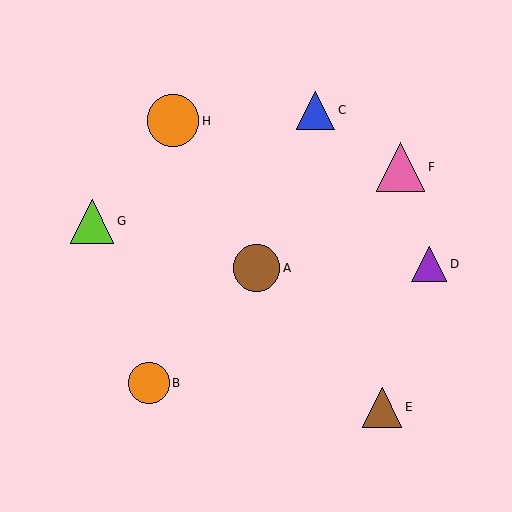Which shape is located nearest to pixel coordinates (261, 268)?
The brown circle (labeled A) at (257, 268) is nearest to that location.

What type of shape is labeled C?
Shape C is a blue triangle.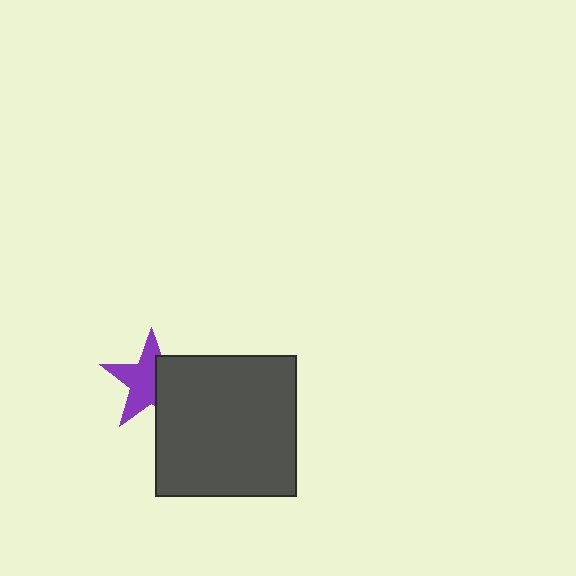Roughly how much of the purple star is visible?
About half of it is visible (roughly 60%).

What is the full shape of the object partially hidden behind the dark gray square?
The partially hidden object is a purple star.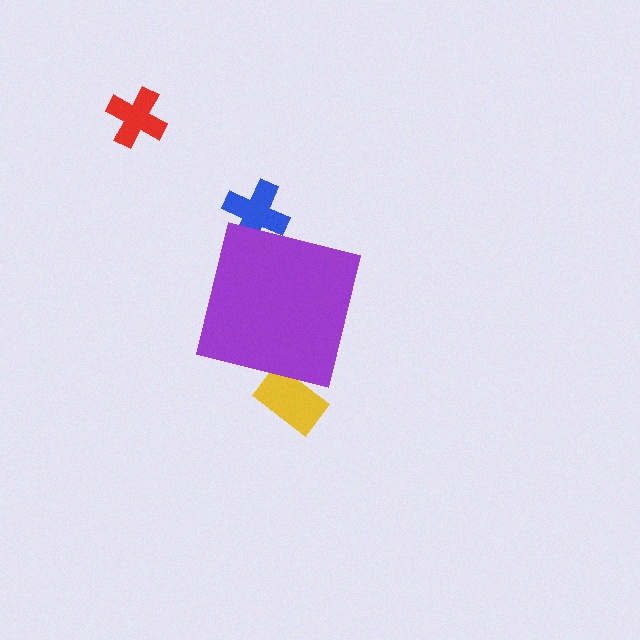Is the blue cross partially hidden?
Yes, the blue cross is partially hidden behind the purple square.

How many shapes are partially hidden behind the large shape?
2 shapes are partially hidden.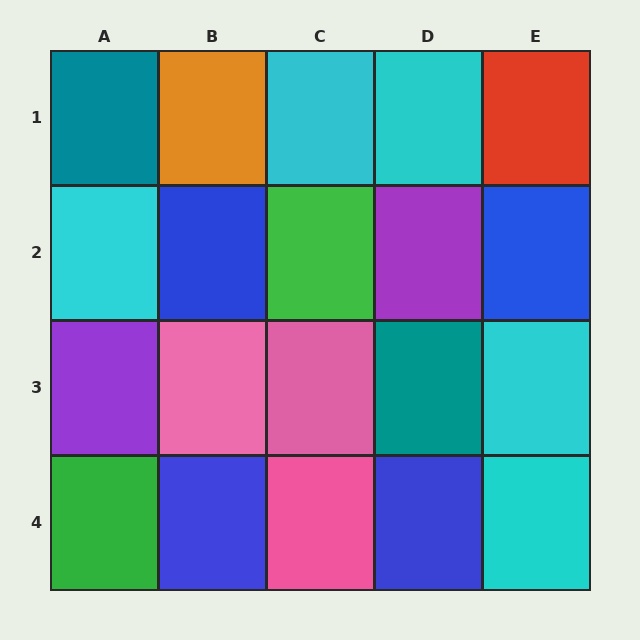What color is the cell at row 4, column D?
Blue.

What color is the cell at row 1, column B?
Orange.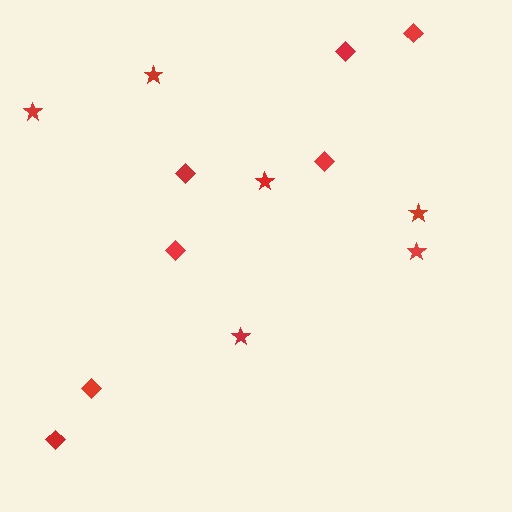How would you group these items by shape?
There are 2 groups: one group of stars (6) and one group of diamonds (7).